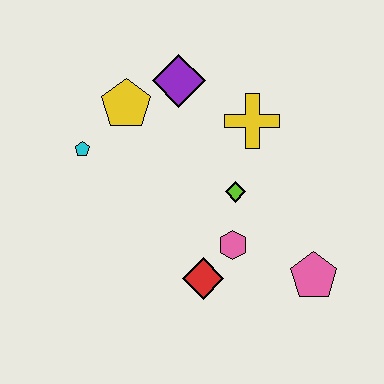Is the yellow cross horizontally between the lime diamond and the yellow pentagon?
No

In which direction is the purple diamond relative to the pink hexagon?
The purple diamond is above the pink hexagon.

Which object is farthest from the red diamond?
The purple diamond is farthest from the red diamond.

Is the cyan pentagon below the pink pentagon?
No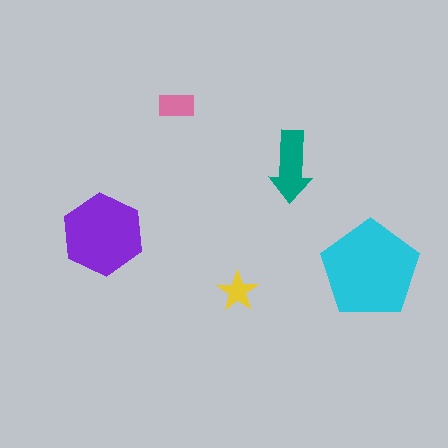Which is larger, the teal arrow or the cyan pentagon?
The cyan pentagon.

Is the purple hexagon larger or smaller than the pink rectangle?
Larger.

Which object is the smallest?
The yellow star.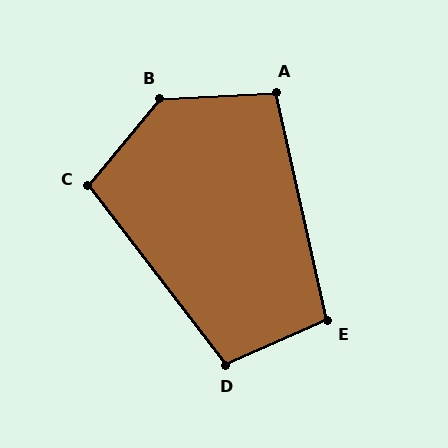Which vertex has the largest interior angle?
B, at approximately 132 degrees.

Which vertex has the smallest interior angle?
A, at approximately 100 degrees.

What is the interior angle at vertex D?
Approximately 104 degrees (obtuse).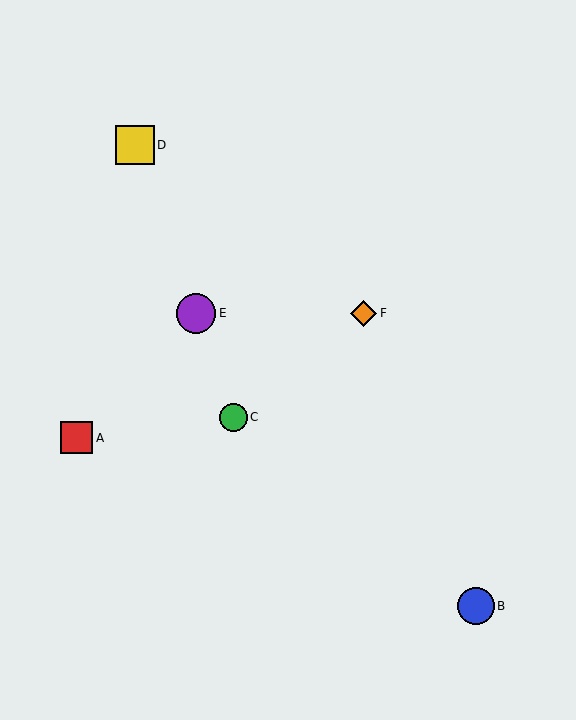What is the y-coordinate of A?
Object A is at y≈438.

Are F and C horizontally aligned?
No, F is at y≈313 and C is at y≈417.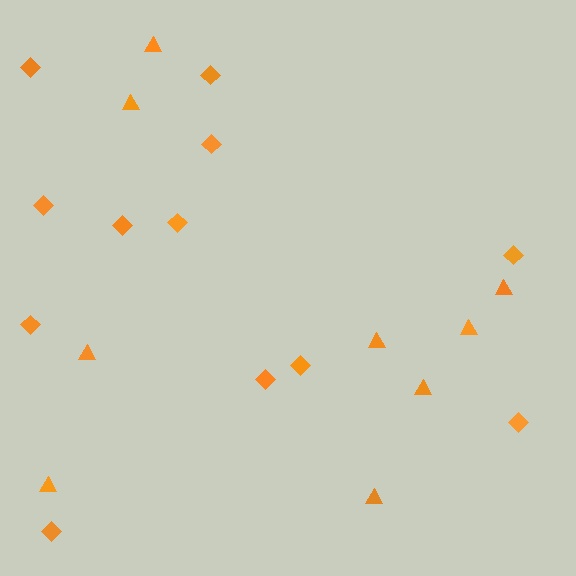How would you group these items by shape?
There are 2 groups: one group of triangles (9) and one group of diamonds (12).